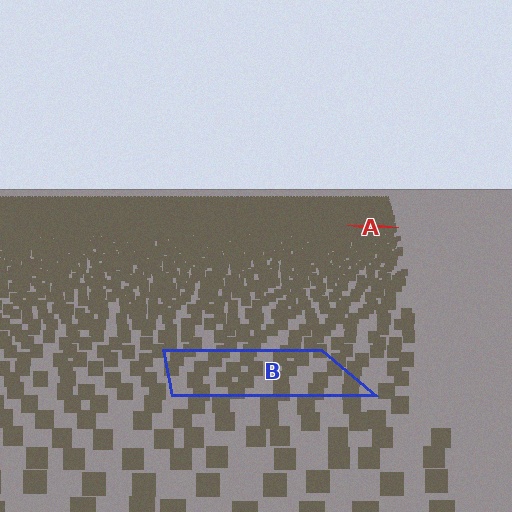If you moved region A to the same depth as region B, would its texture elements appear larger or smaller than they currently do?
They would appear larger. At a closer depth, the same texture elements are projected at a bigger on-screen size.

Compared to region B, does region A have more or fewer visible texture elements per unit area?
Region A has more texture elements per unit area — they are packed more densely because it is farther away.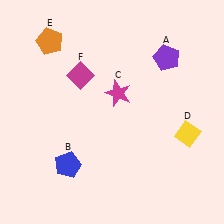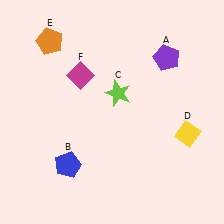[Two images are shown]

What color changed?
The star (C) changed from magenta in Image 1 to lime in Image 2.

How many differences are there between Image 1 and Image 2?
There is 1 difference between the two images.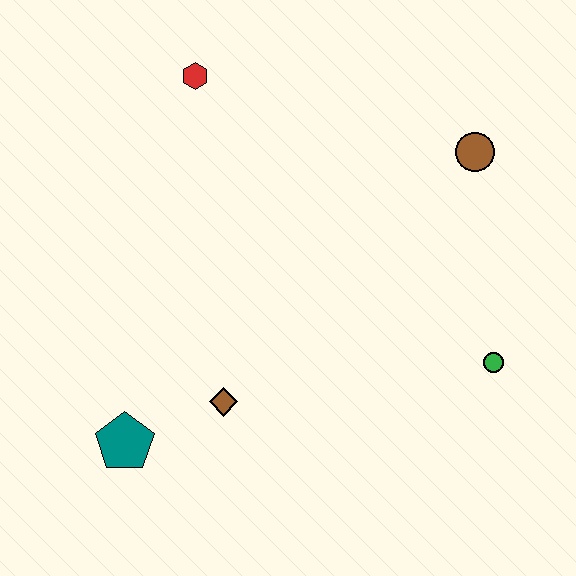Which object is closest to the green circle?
The brown circle is closest to the green circle.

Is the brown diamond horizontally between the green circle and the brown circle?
No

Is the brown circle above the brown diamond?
Yes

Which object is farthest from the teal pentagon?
The brown circle is farthest from the teal pentagon.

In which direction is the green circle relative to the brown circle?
The green circle is below the brown circle.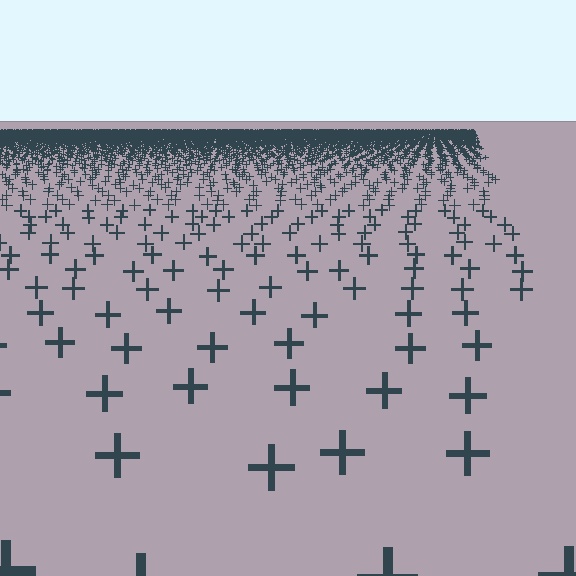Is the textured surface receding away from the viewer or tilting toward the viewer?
The surface is receding away from the viewer. Texture elements get smaller and denser toward the top.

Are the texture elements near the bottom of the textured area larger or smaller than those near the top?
Larger. Near the bottom, elements are closer to the viewer and appear at a bigger on-screen size.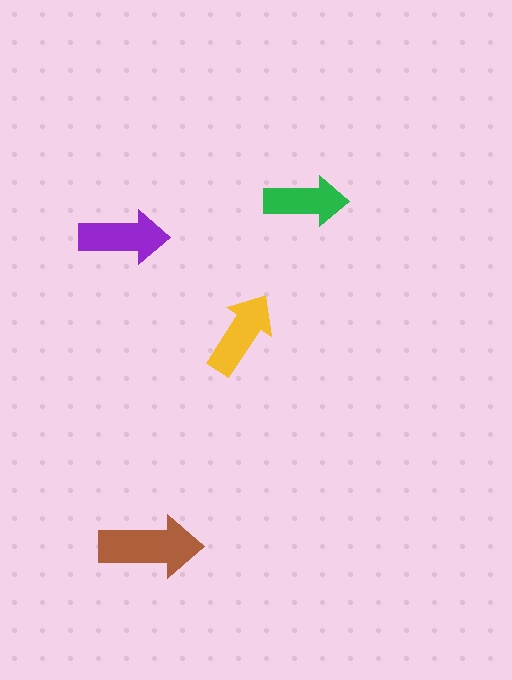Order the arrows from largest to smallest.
the brown one, the purple one, the yellow one, the green one.